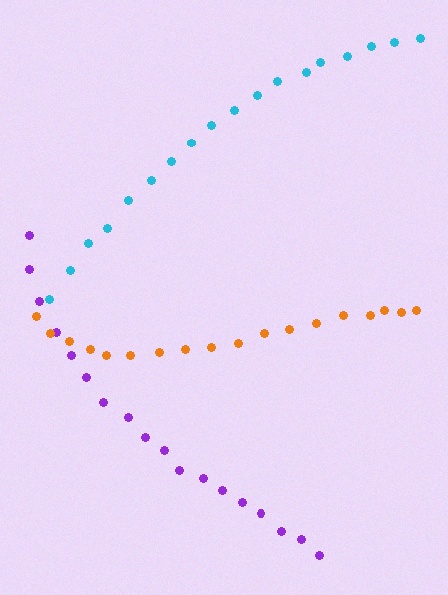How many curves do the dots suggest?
There are 3 distinct paths.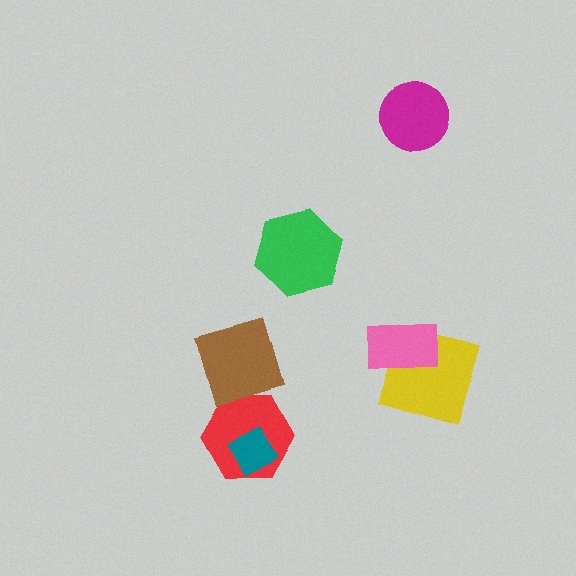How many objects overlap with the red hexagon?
1 object overlaps with the red hexagon.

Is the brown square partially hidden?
No, no other shape covers it.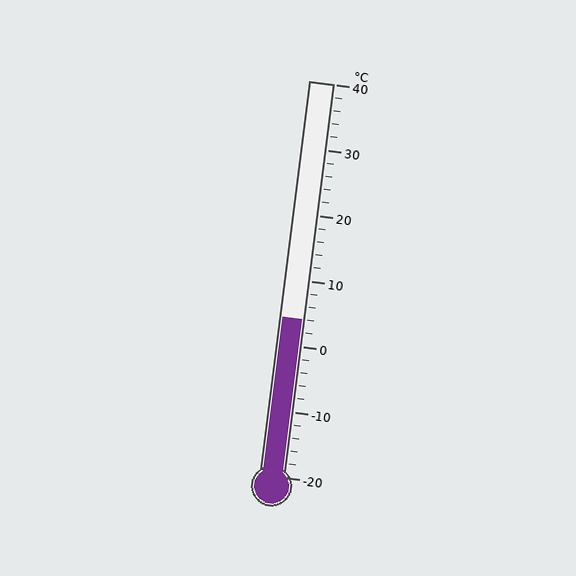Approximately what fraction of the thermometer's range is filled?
The thermometer is filled to approximately 40% of its range.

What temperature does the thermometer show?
The thermometer shows approximately 4°C.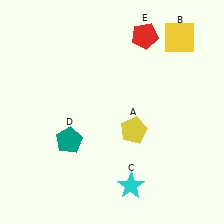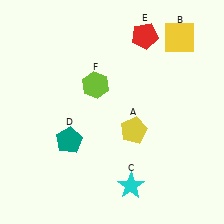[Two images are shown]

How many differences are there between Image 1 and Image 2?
There is 1 difference between the two images.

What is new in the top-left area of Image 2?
A lime hexagon (F) was added in the top-left area of Image 2.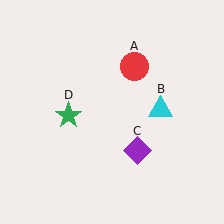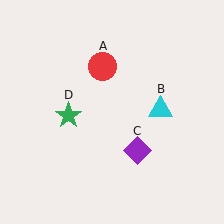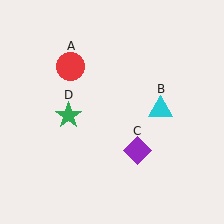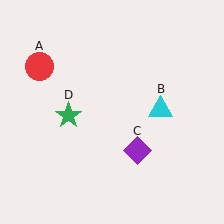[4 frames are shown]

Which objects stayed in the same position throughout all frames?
Cyan triangle (object B) and purple diamond (object C) and green star (object D) remained stationary.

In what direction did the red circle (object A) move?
The red circle (object A) moved left.